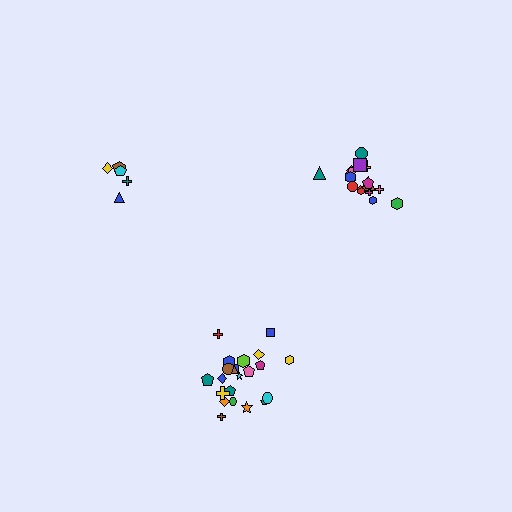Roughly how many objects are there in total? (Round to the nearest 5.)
Roughly 45 objects in total.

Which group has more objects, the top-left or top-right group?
The top-right group.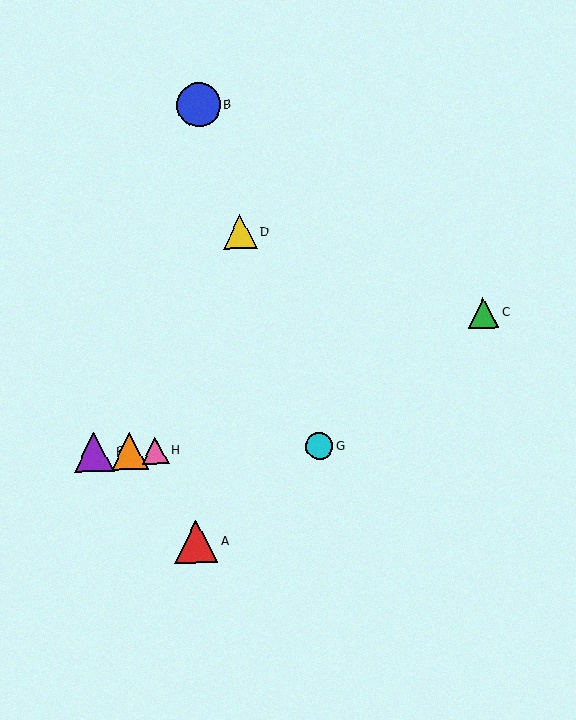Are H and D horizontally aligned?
No, H is at y≈450 and D is at y≈232.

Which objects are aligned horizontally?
Objects E, F, G, H are aligned horizontally.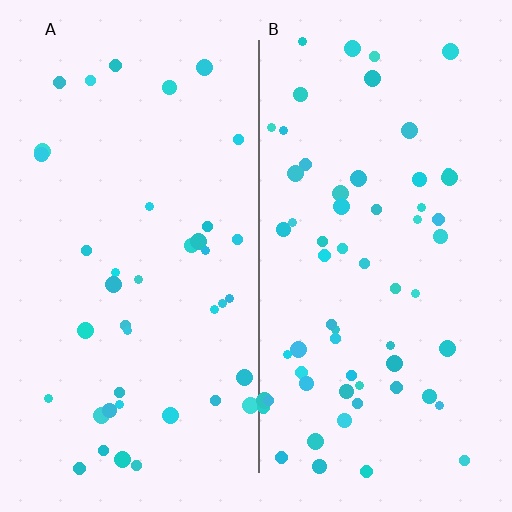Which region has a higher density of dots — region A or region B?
B (the right).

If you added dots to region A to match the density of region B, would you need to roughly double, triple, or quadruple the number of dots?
Approximately double.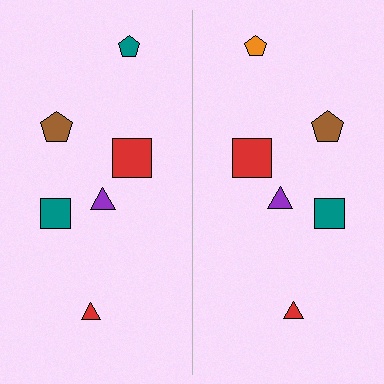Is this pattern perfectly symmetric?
No, the pattern is not perfectly symmetric. The orange pentagon on the right side breaks the symmetry — its mirror counterpart is teal.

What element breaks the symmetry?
The orange pentagon on the right side breaks the symmetry — its mirror counterpart is teal.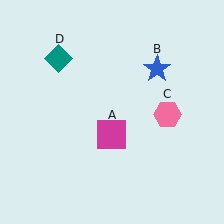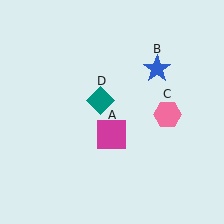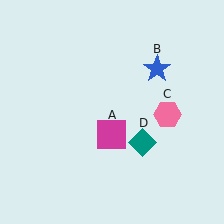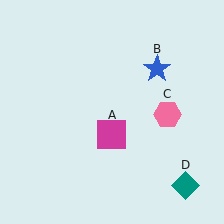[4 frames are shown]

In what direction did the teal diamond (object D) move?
The teal diamond (object D) moved down and to the right.